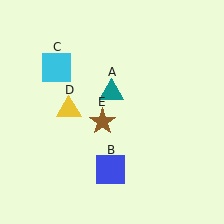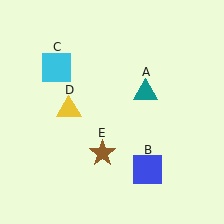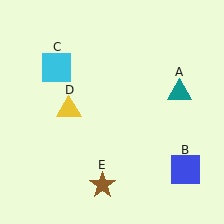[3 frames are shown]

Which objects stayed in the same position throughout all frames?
Cyan square (object C) and yellow triangle (object D) remained stationary.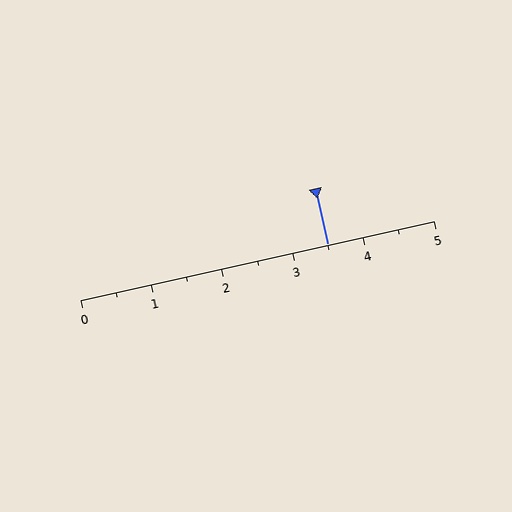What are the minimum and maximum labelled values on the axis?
The axis runs from 0 to 5.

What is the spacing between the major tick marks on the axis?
The major ticks are spaced 1 apart.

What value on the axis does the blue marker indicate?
The marker indicates approximately 3.5.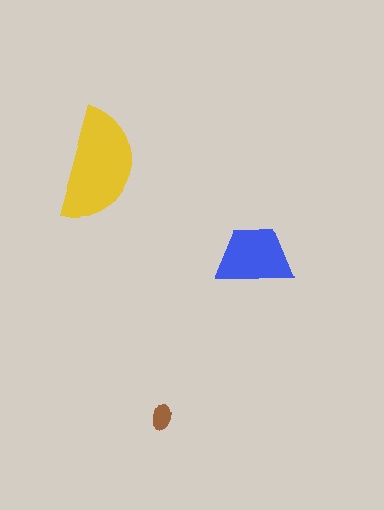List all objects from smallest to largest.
The brown ellipse, the blue trapezoid, the yellow semicircle.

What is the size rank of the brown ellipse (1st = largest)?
3rd.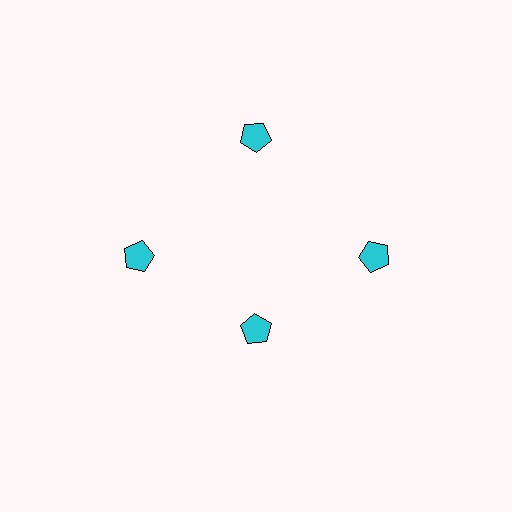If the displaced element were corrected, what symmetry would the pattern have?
It would have 4-fold rotational symmetry — the pattern would map onto itself every 90 degrees.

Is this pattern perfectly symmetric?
No. The 4 cyan pentagons are arranged in a ring, but one element near the 6 o'clock position is pulled inward toward the center, breaking the 4-fold rotational symmetry.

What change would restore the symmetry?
The symmetry would be restored by moving it outward, back onto the ring so that all 4 pentagons sit at equal angles and equal distance from the center.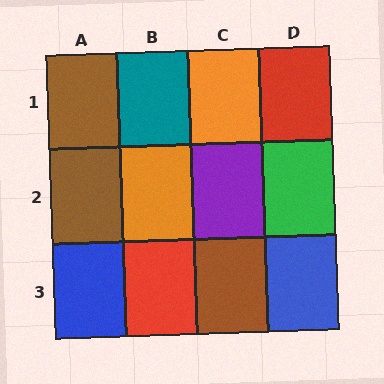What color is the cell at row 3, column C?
Brown.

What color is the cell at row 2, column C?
Purple.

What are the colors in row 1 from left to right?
Brown, teal, orange, red.